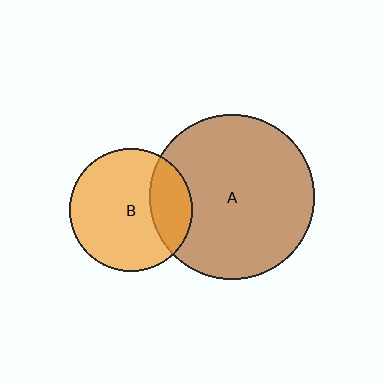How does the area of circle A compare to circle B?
Approximately 1.8 times.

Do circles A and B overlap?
Yes.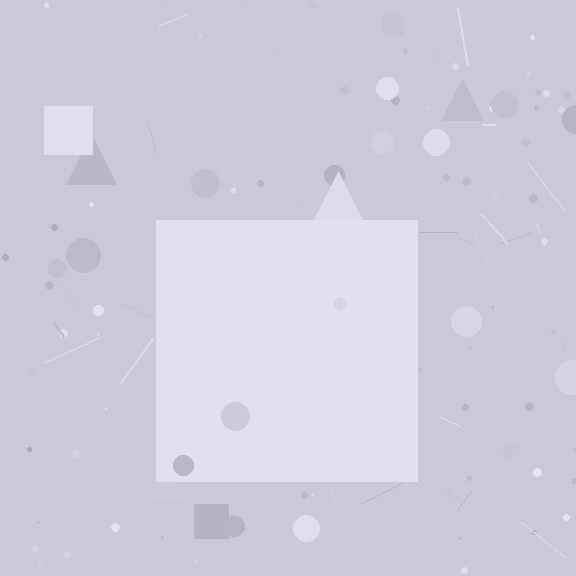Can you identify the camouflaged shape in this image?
The camouflaged shape is a square.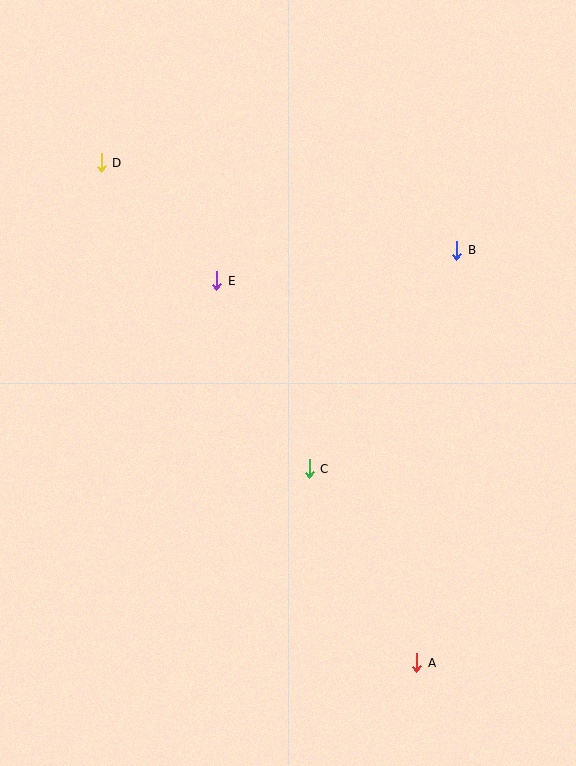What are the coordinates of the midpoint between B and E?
The midpoint between B and E is at (337, 266).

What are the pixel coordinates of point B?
Point B is at (457, 250).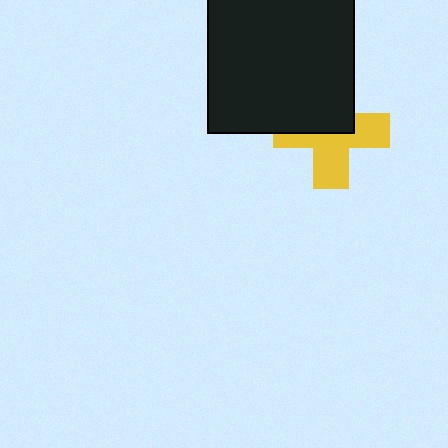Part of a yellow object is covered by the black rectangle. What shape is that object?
It is a cross.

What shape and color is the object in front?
The object in front is a black rectangle.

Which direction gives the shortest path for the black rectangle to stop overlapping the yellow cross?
Moving up gives the shortest separation.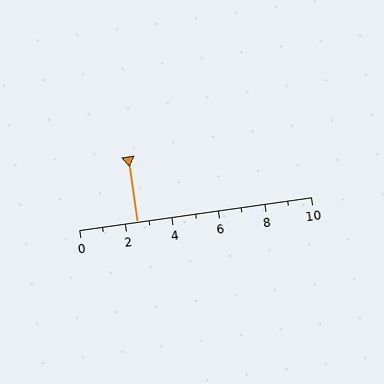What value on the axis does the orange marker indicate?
The marker indicates approximately 2.5.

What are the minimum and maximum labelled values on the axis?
The axis runs from 0 to 10.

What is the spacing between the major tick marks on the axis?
The major ticks are spaced 2 apart.